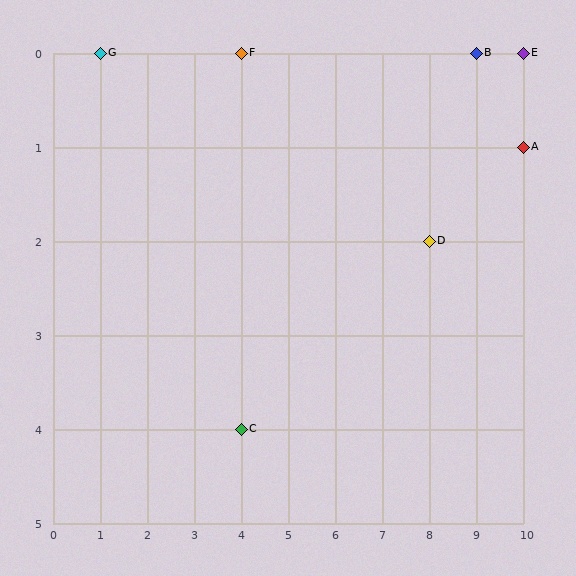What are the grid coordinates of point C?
Point C is at grid coordinates (4, 4).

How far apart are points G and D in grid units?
Points G and D are 7 columns and 2 rows apart (about 7.3 grid units diagonally).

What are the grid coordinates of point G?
Point G is at grid coordinates (1, 0).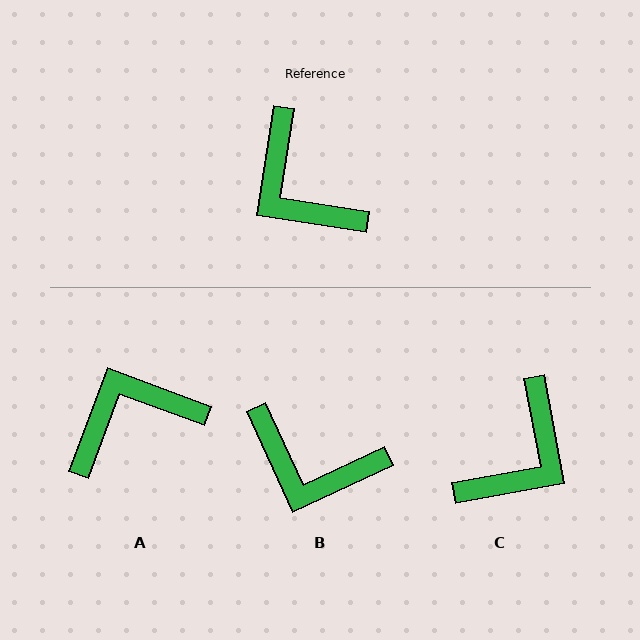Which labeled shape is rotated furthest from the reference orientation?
C, about 109 degrees away.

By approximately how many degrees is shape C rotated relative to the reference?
Approximately 109 degrees counter-clockwise.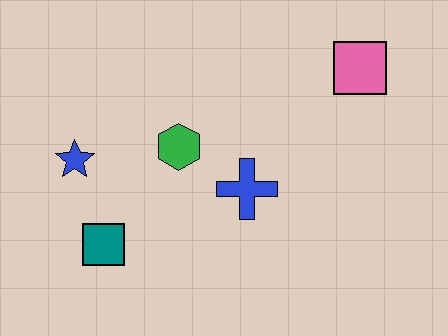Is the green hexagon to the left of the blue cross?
Yes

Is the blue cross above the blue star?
No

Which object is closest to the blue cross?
The green hexagon is closest to the blue cross.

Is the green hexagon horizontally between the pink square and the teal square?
Yes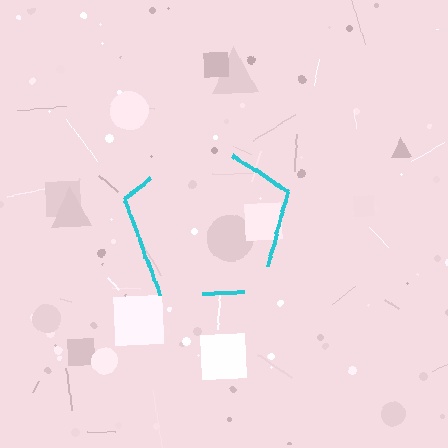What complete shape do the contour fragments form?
The contour fragments form a pentagon.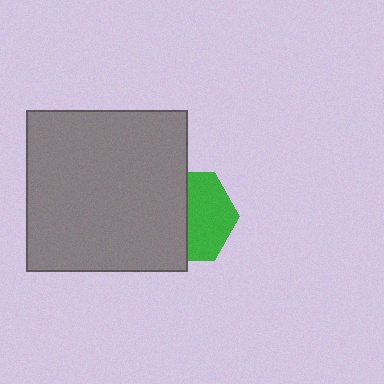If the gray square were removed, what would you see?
You would see the complete green hexagon.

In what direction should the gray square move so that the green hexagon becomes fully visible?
The gray square should move left. That is the shortest direction to clear the overlap and leave the green hexagon fully visible.